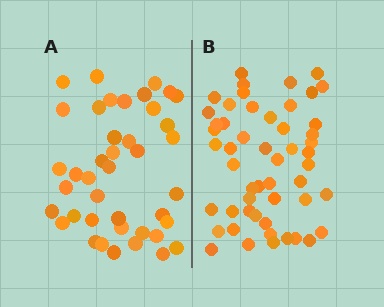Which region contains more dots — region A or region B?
Region B (the right region) has more dots.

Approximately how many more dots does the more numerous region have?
Region B has roughly 12 or so more dots than region A.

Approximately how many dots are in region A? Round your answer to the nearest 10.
About 40 dots. (The exact count is 41, which rounds to 40.)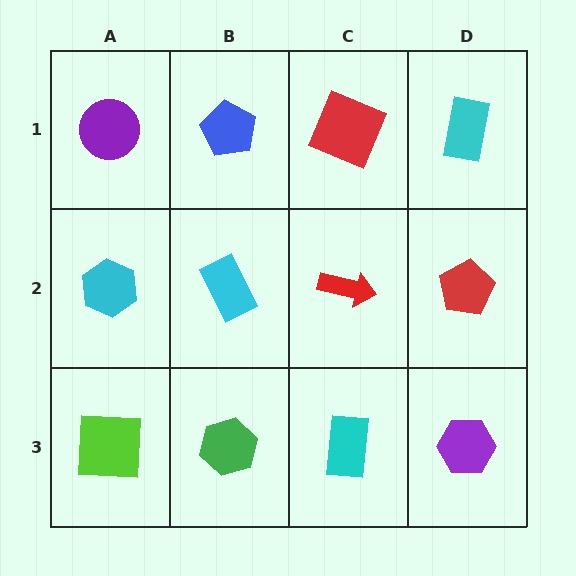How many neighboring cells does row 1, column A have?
2.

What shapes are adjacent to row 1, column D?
A red pentagon (row 2, column D), a red square (row 1, column C).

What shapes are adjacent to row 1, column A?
A cyan hexagon (row 2, column A), a blue pentagon (row 1, column B).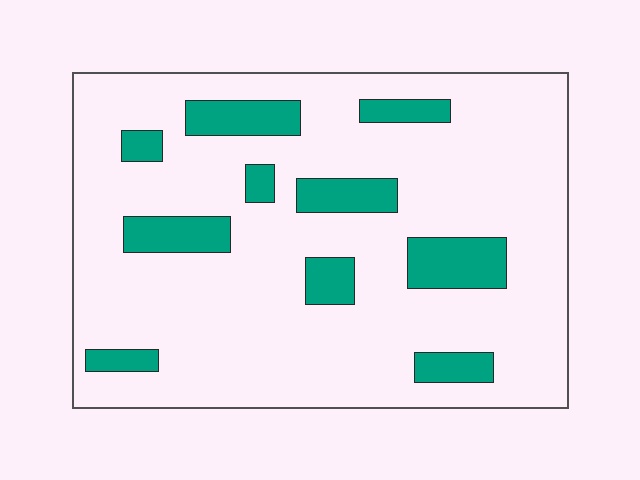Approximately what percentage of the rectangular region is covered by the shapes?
Approximately 15%.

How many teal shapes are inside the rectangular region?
10.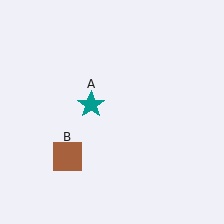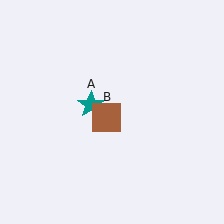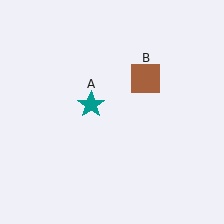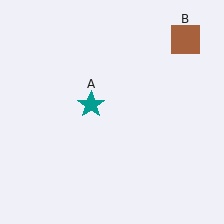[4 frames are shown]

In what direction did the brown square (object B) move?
The brown square (object B) moved up and to the right.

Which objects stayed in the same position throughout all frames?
Teal star (object A) remained stationary.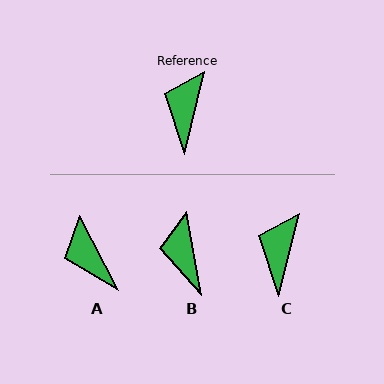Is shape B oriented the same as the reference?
No, it is off by about 24 degrees.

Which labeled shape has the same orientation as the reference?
C.